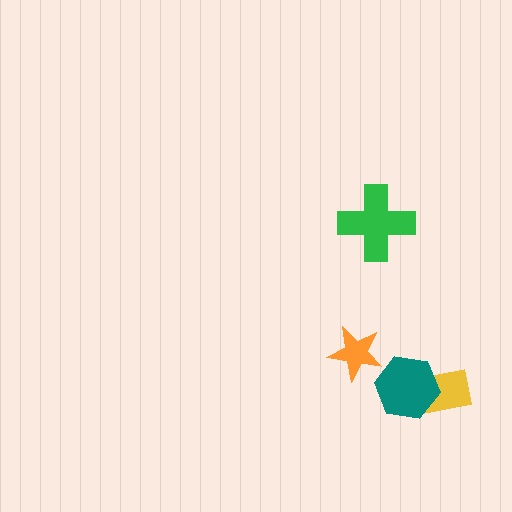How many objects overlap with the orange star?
0 objects overlap with the orange star.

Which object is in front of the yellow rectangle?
The teal hexagon is in front of the yellow rectangle.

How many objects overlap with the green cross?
0 objects overlap with the green cross.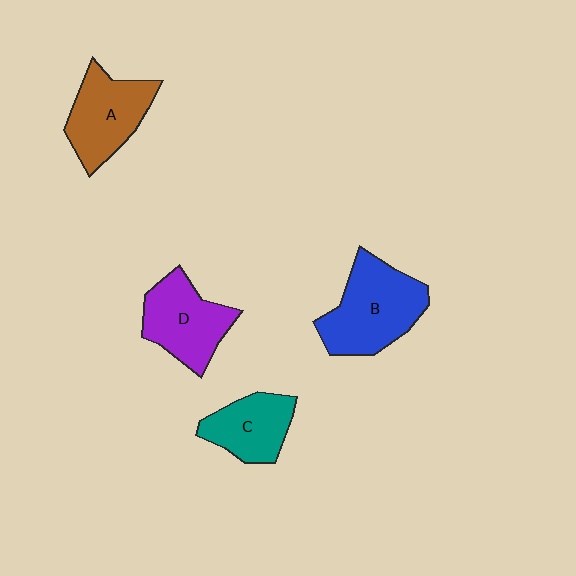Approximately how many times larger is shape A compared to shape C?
Approximately 1.2 times.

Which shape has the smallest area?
Shape C (teal).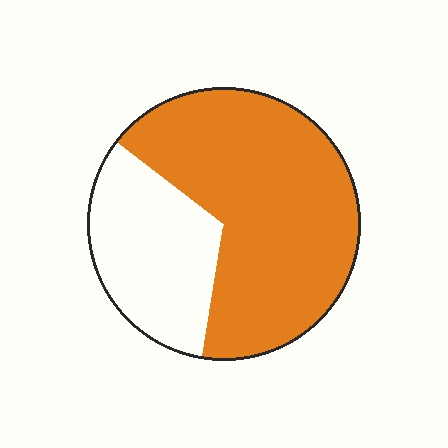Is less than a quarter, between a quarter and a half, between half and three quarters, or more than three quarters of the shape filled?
Between half and three quarters.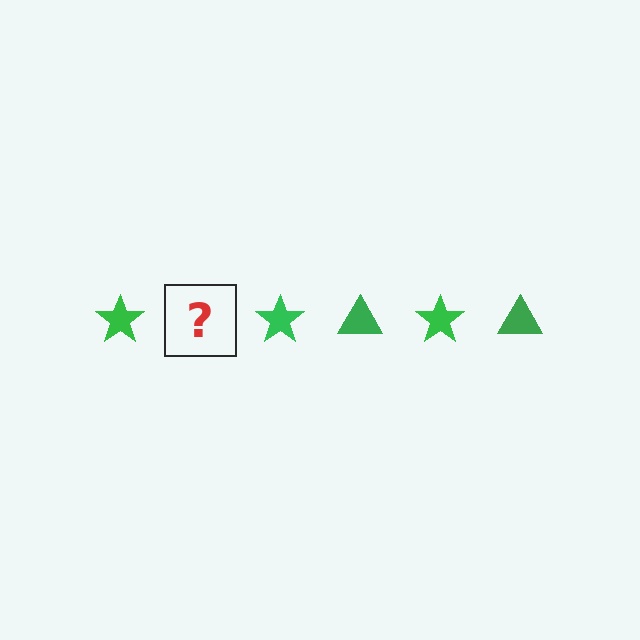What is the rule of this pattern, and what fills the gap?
The rule is that the pattern cycles through star, triangle shapes in green. The gap should be filled with a green triangle.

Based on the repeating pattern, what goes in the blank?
The blank should be a green triangle.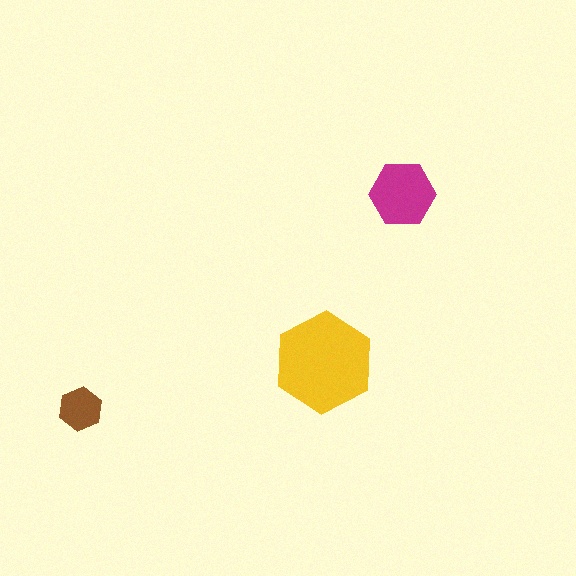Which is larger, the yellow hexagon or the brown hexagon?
The yellow one.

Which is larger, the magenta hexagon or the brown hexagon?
The magenta one.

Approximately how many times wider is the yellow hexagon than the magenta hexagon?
About 1.5 times wider.